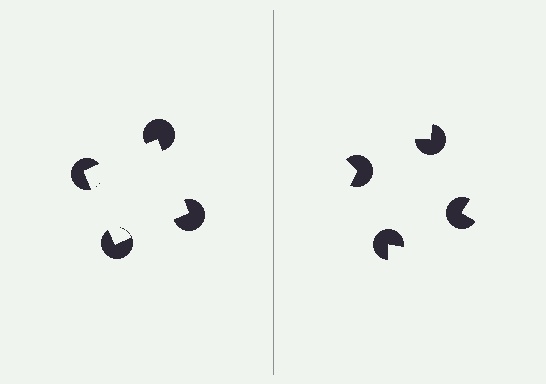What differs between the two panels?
The pac-man discs are positioned identically on both sides; only the wedge orientations differ. On the left they align to a square; on the right they are misaligned.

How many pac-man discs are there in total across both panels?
8 — 4 on each side.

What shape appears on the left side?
An illusory square.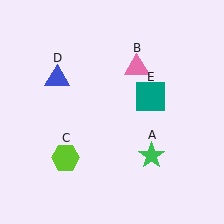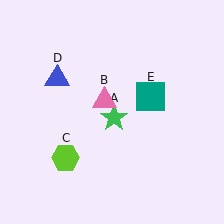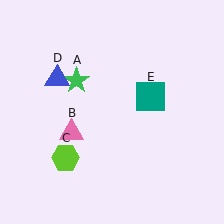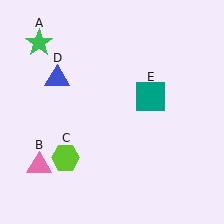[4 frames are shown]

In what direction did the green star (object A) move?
The green star (object A) moved up and to the left.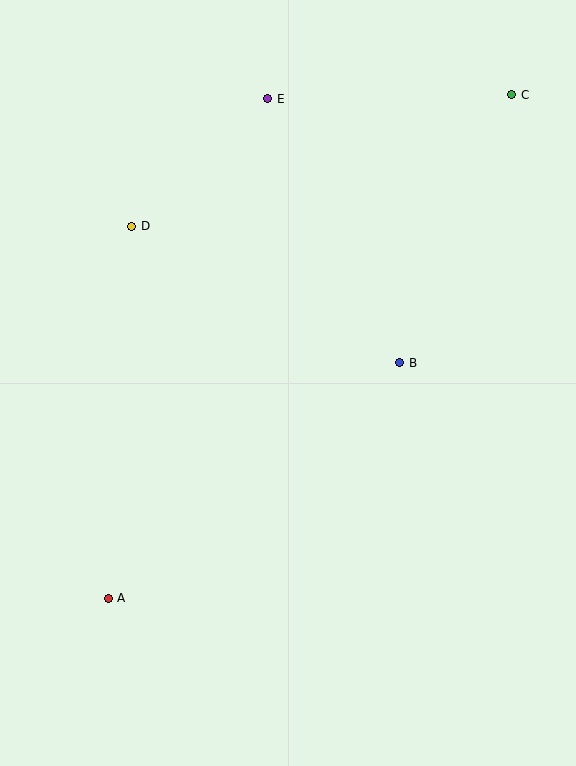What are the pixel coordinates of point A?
Point A is at (108, 598).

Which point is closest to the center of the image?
Point B at (400, 363) is closest to the center.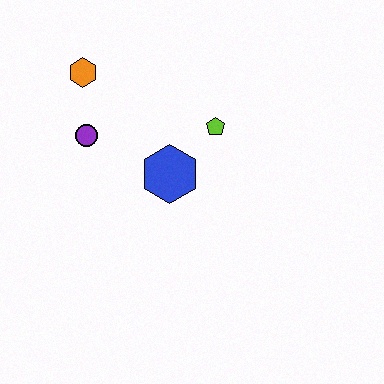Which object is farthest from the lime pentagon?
The orange hexagon is farthest from the lime pentagon.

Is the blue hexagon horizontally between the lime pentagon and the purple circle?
Yes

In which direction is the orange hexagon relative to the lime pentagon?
The orange hexagon is to the left of the lime pentagon.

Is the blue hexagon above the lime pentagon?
No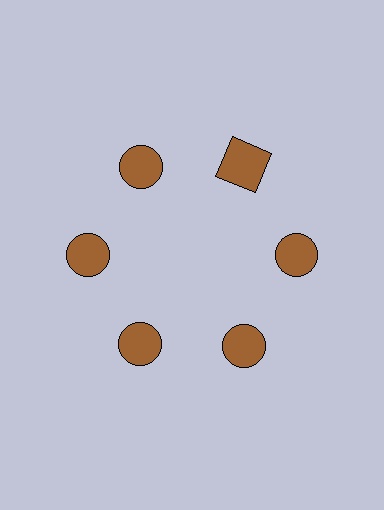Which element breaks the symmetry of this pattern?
The brown square at roughly the 1 o'clock position breaks the symmetry. All other shapes are brown circles.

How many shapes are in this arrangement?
There are 6 shapes arranged in a ring pattern.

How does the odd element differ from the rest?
It has a different shape: square instead of circle.